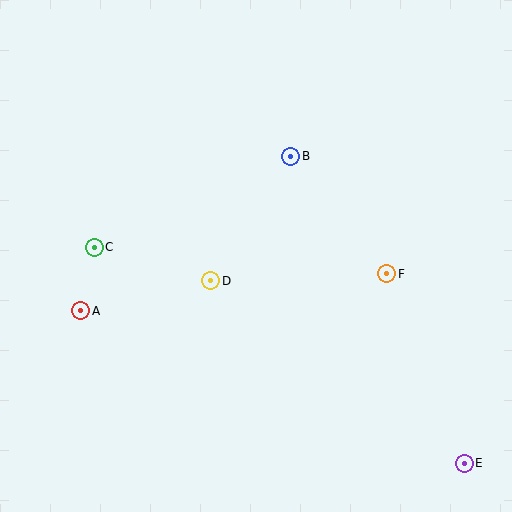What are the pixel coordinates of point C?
Point C is at (94, 247).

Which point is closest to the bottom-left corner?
Point A is closest to the bottom-left corner.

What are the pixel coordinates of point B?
Point B is at (291, 156).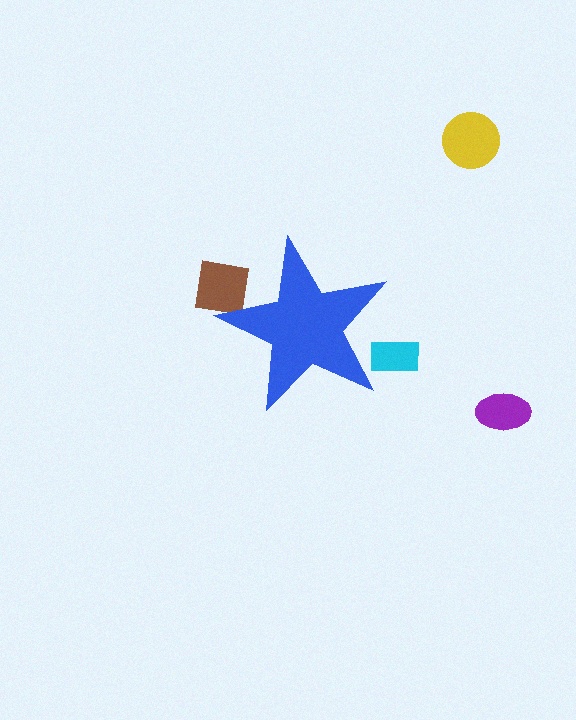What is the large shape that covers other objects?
A blue star.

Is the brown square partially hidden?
Yes, the brown square is partially hidden behind the blue star.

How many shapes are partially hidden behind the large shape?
2 shapes are partially hidden.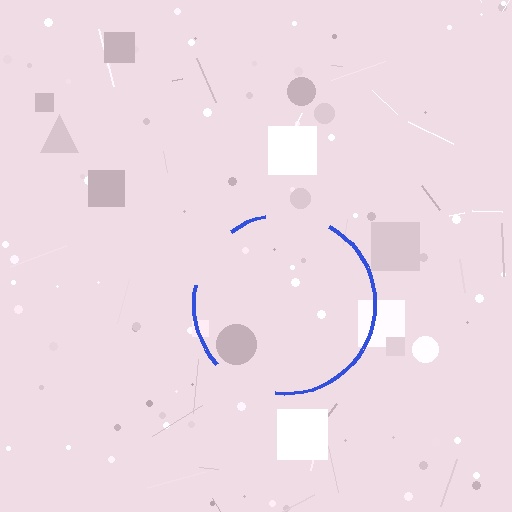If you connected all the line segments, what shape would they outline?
They would outline a circle.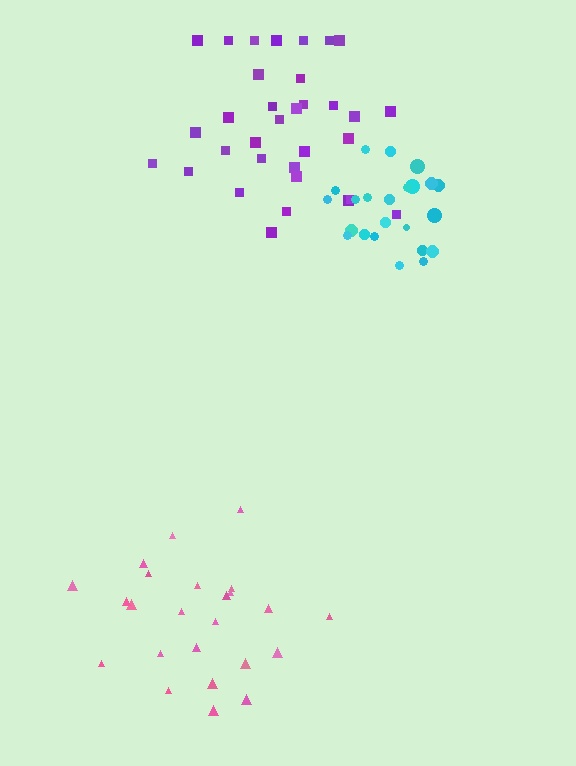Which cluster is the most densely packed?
Cyan.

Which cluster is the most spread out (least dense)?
Purple.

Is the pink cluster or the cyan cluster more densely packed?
Cyan.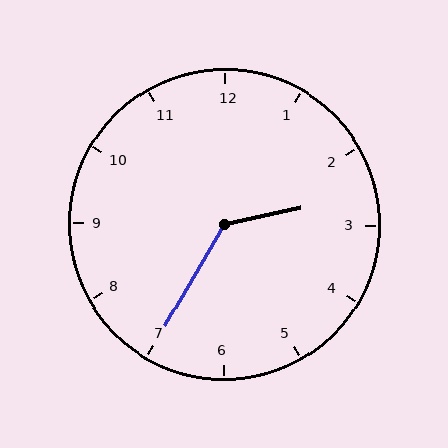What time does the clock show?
2:35.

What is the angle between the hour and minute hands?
Approximately 132 degrees.